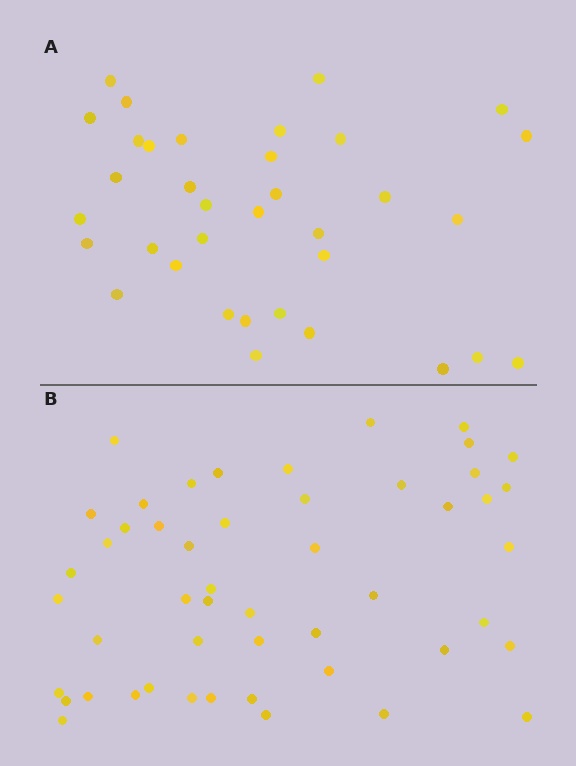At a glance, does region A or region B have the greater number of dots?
Region B (the bottom region) has more dots.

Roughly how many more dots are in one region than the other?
Region B has approximately 15 more dots than region A.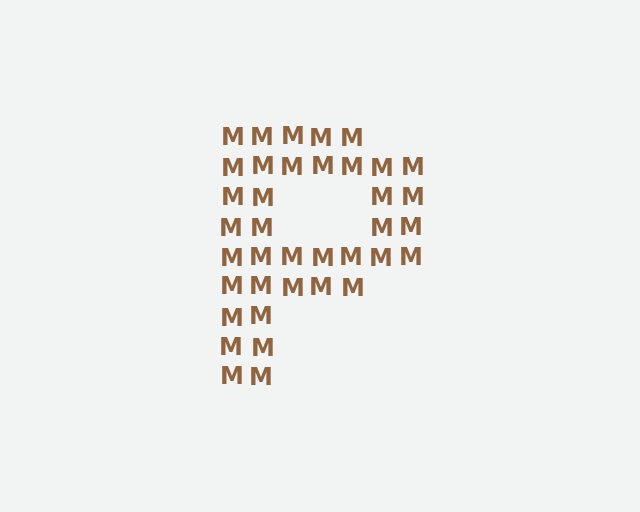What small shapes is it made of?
It is made of small letter M's.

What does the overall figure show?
The overall figure shows the letter P.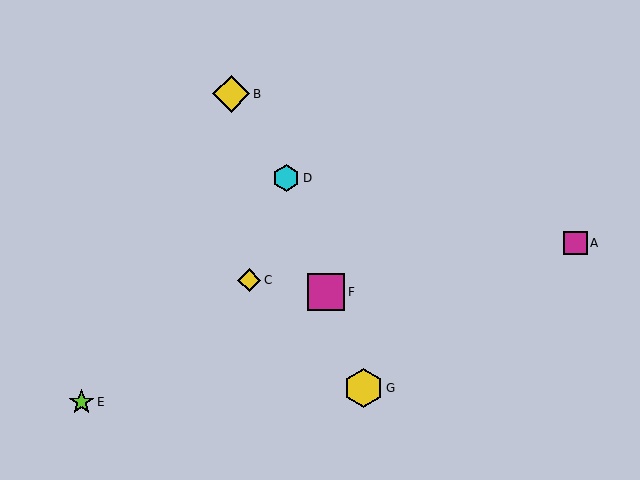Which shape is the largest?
The yellow hexagon (labeled G) is the largest.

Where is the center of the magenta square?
The center of the magenta square is at (576, 243).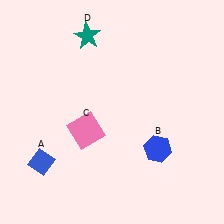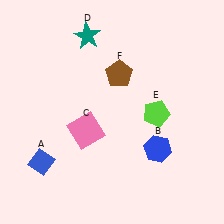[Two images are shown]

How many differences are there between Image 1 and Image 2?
There are 2 differences between the two images.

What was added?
A lime pentagon (E), a brown pentagon (F) were added in Image 2.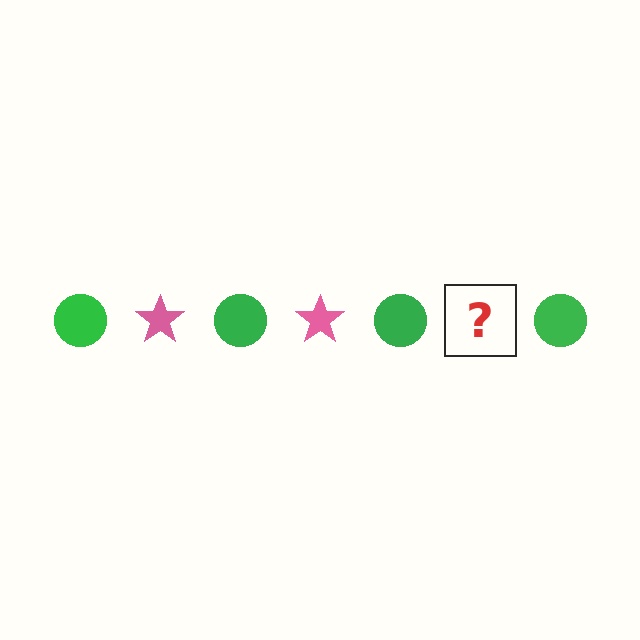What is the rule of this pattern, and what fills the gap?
The rule is that the pattern alternates between green circle and pink star. The gap should be filled with a pink star.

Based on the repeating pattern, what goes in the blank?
The blank should be a pink star.